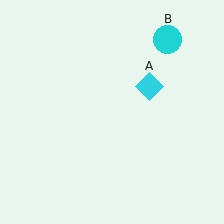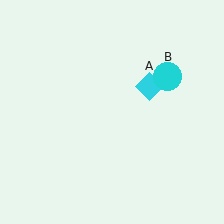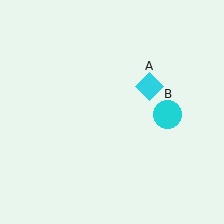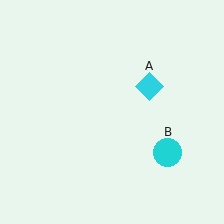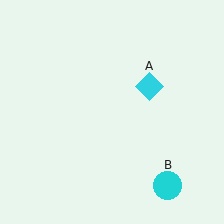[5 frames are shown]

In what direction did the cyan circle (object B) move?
The cyan circle (object B) moved down.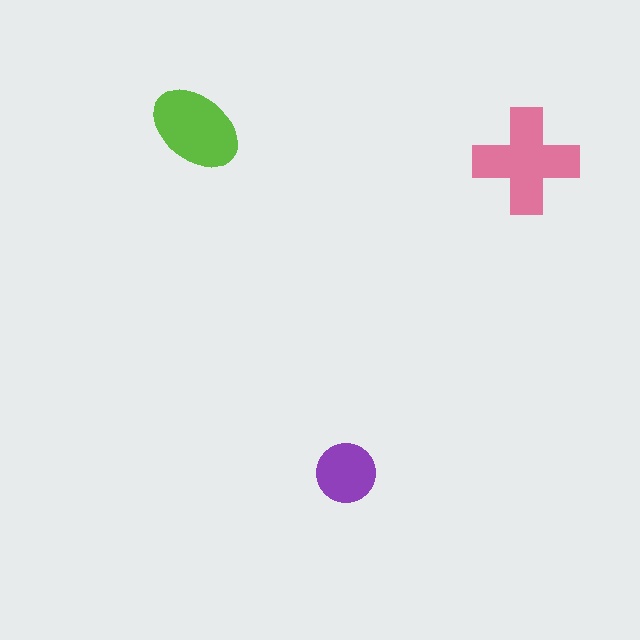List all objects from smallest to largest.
The purple circle, the lime ellipse, the pink cross.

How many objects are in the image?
There are 3 objects in the image.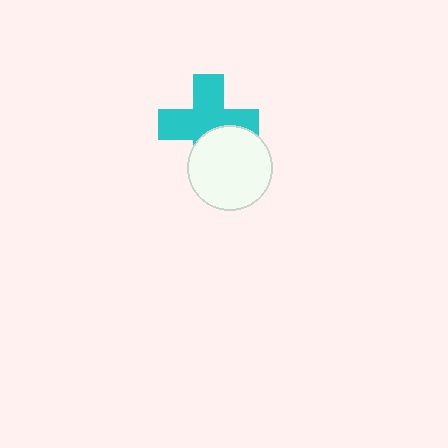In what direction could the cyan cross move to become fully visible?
The cyan cross could move up. That would shift it out from behind the white circle entirely.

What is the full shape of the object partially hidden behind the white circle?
The partially hidden object is a cyan cross.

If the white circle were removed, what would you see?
You would see the complete cyan cross.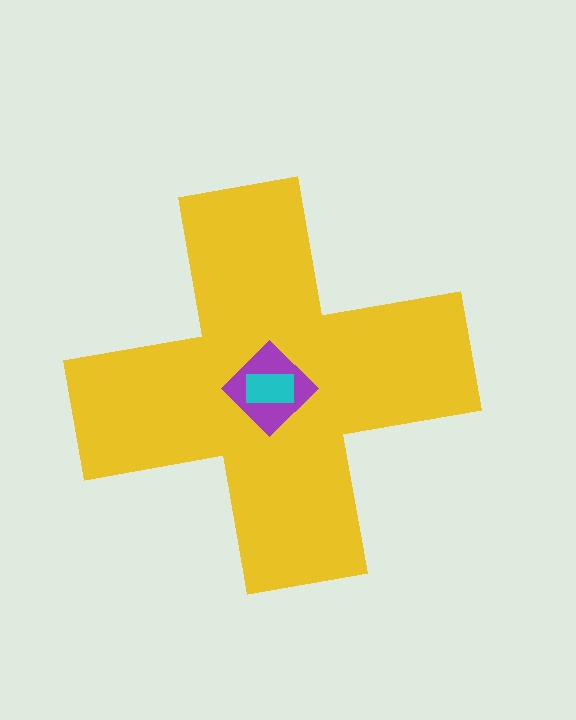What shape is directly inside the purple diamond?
The cyan rectangle.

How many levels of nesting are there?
3.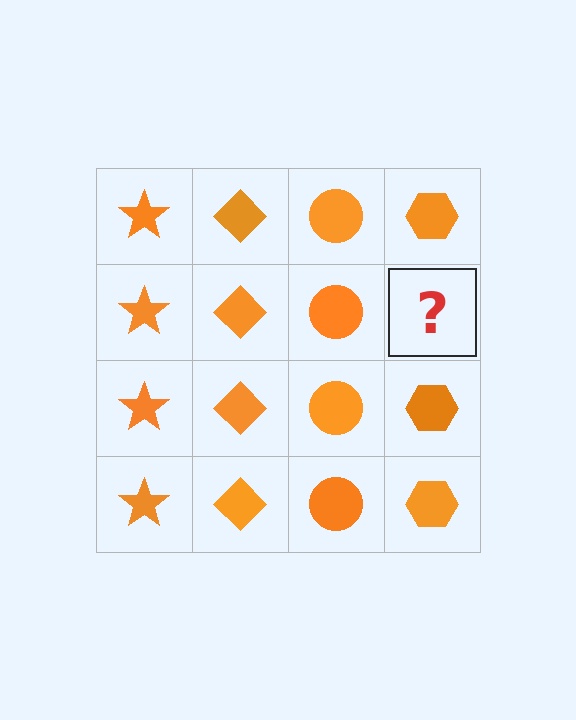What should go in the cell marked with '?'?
The missing cell should contain an orange hexagon.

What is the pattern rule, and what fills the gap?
The rule is that each column has a consistent shape. The gap should be filled with an orange hexagon.